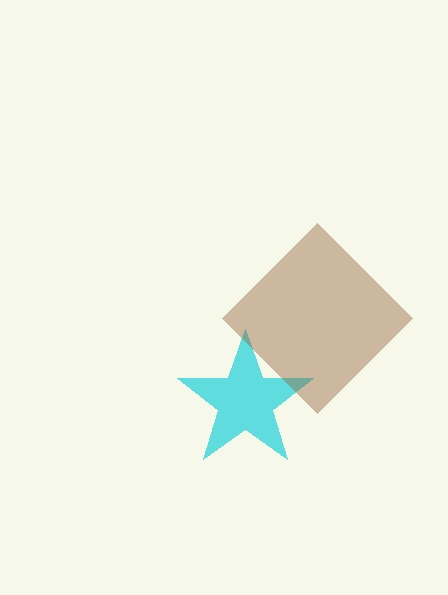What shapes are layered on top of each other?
The layered shapes are: a cyan star, a brown diamond.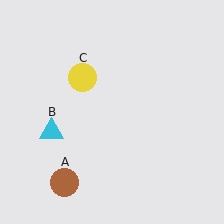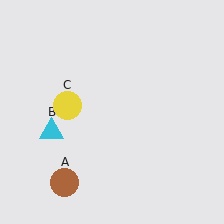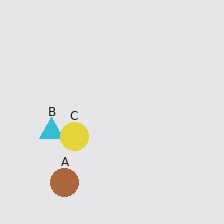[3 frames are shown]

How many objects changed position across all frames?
1 object changed position: yellow circle (object C).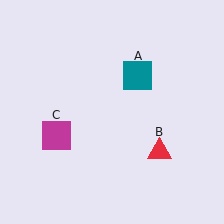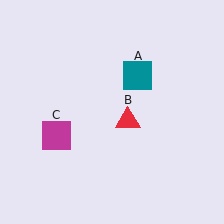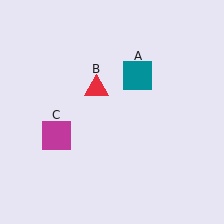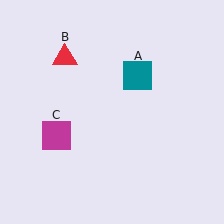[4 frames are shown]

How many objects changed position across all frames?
1 object changed position: red triangle (object B).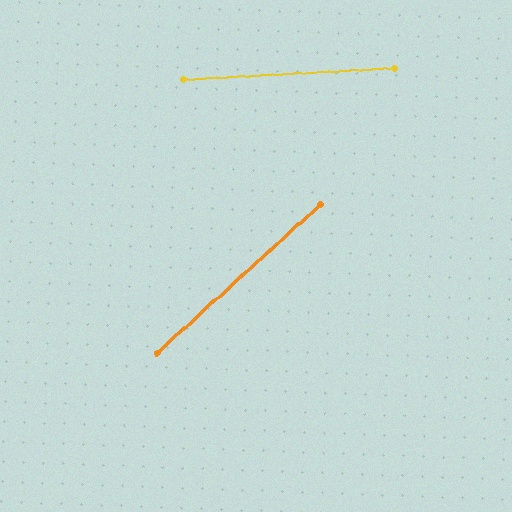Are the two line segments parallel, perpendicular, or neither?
Neither parallel nor perpendicular — they differ by about 39°.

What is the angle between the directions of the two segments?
Approximately 39 degrees.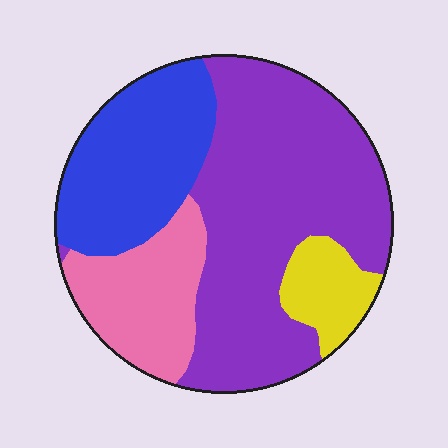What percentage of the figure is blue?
Blue takes up less than a quarter of the figure.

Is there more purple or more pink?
Purple.